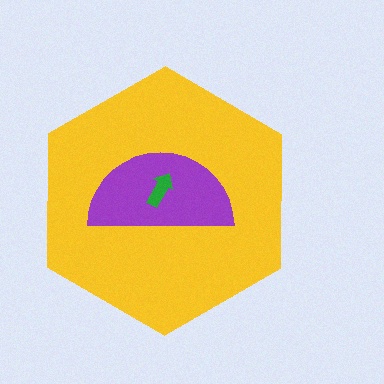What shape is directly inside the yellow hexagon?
The purple semicircle.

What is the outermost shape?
The yellow hexagon.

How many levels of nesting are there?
3.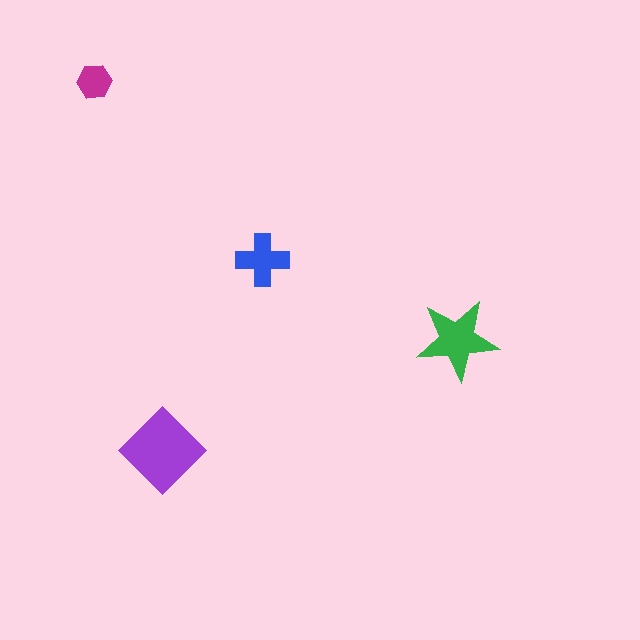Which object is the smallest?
The magenta hexagon.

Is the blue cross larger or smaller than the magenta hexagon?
Larger.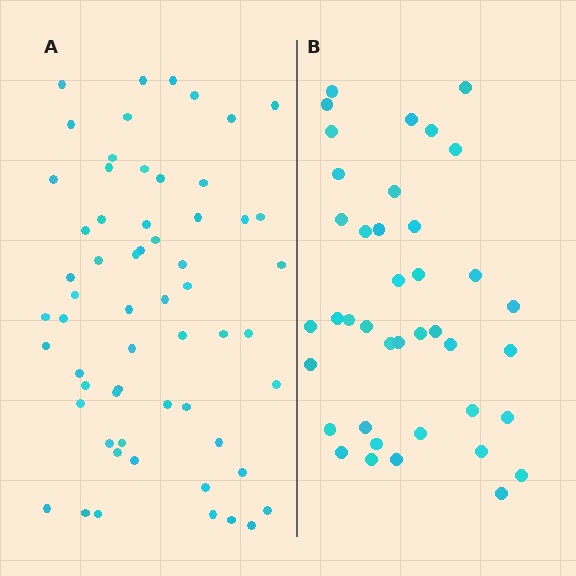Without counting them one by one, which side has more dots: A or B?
Region A (the left region) has more dots.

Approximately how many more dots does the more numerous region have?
Region A has approximately 20 more dots than region B.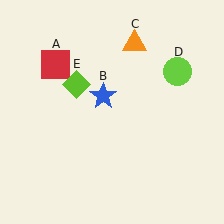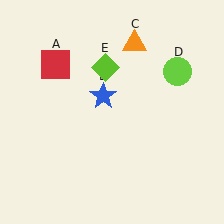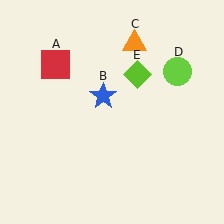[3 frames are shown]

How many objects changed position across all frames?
1 object changed position: lime diamond (object E).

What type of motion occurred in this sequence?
The lime diamond (object E) rotated clockwise around the center of the scene.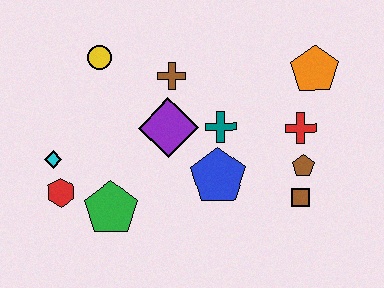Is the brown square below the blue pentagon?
Yes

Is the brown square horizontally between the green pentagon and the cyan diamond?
No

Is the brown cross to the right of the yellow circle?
Yes